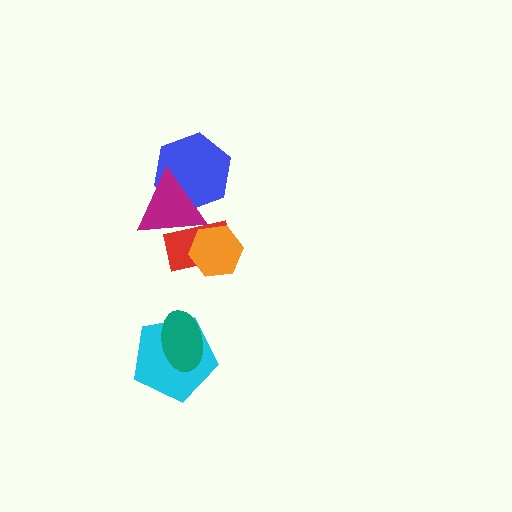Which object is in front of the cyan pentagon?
The teal ellipse is in front of the cyan pentagon.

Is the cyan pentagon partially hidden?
Yes, it is partially covered by another shape.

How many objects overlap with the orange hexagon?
1 object overlaps with the orange hexagon.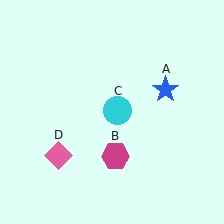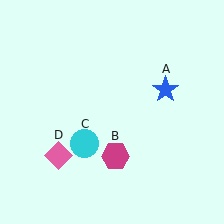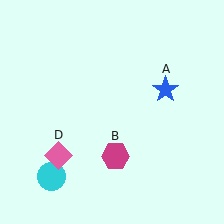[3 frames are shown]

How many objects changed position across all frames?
1 object changed position: cyan circle (object C).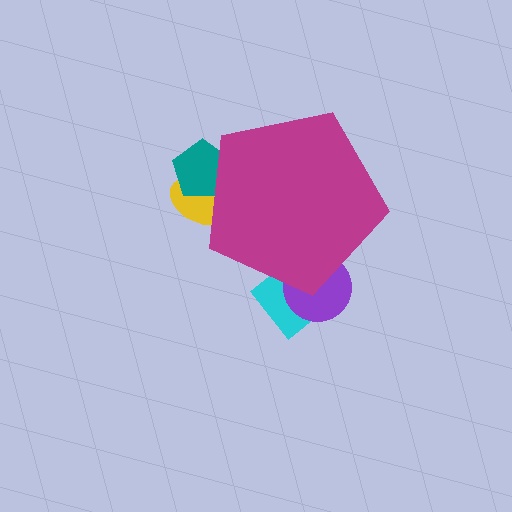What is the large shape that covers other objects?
A magenta pentagon.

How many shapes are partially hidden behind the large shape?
4 shapes are partially hidden.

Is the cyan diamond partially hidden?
Yes, the cyan diamond is partially hidden behind the magenta pentagon.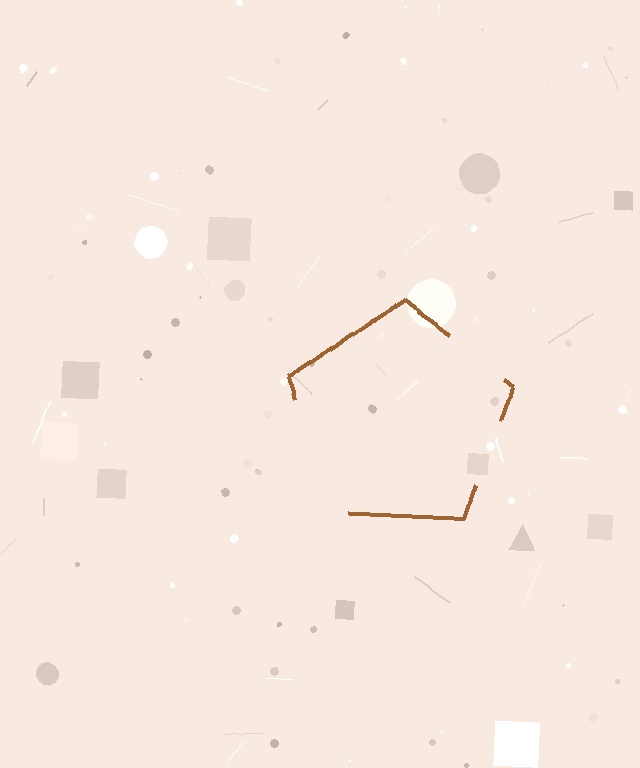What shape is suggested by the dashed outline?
The dashed outline suggests a pentagon.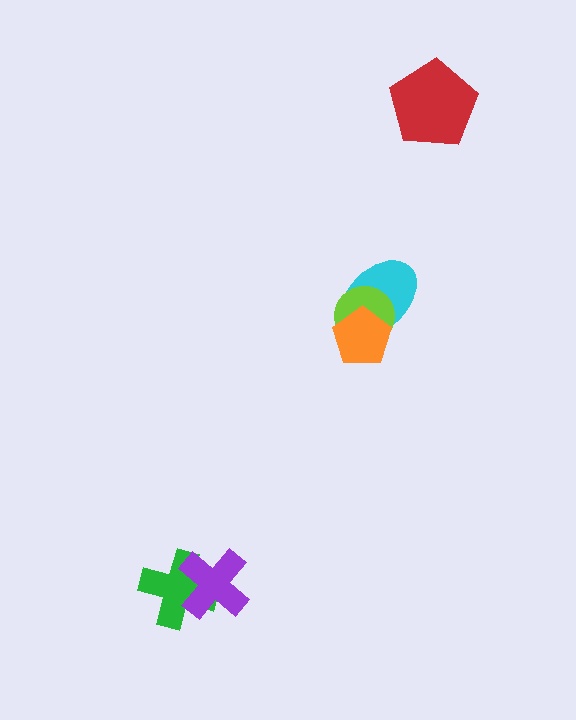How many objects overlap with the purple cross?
1 object overlaps with the purple cross.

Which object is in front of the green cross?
The purple cross is in front of the green cross.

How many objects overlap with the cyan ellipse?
2 objects overlap with the cyan ellipse.